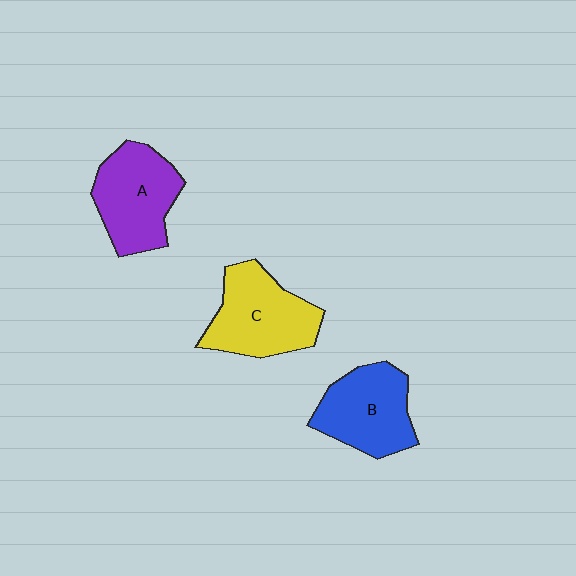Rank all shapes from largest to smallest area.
From largest to smallest: C (yellow), A (purple), B (blue).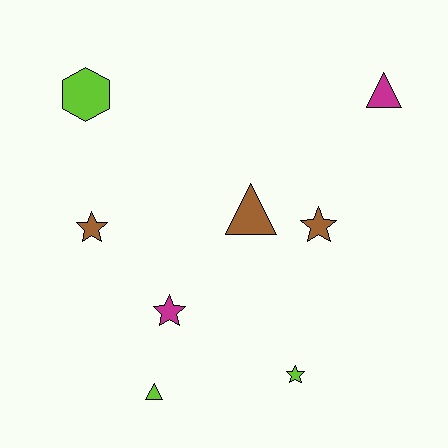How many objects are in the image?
There are 8 objects.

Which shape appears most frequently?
Star, with 4 objects.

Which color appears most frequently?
Lime, with 3 objects.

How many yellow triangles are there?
There are no yellow triangles.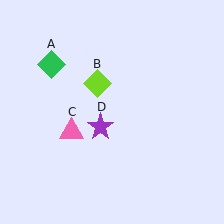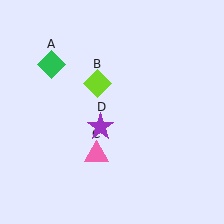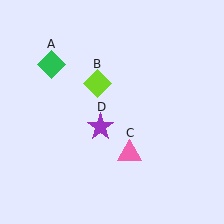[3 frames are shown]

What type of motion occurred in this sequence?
The pink triangle (object C) rotated counterclockwise around the center of the scene.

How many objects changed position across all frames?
1 object changed position: pink triangle (object C).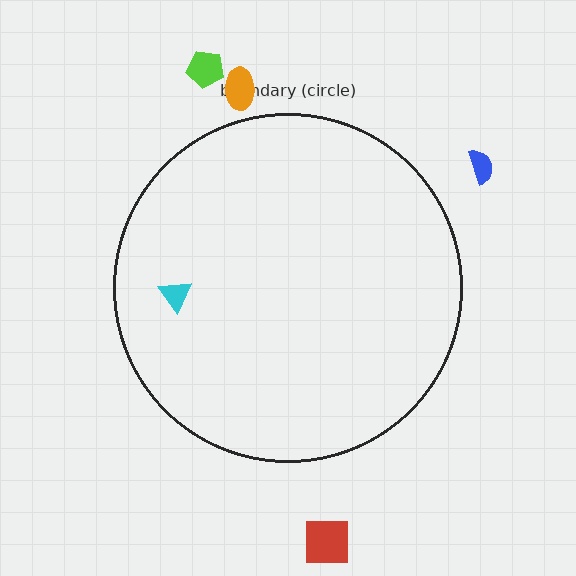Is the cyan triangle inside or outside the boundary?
Inside.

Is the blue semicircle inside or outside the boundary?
Outside.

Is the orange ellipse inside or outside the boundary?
Outside.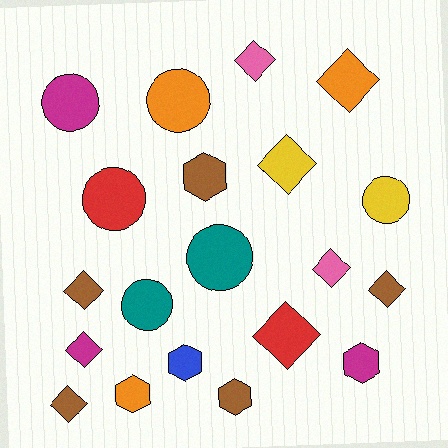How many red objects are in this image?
There are 2 red objects.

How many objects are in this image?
There are 20 objects.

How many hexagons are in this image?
There are 5 hexagons.